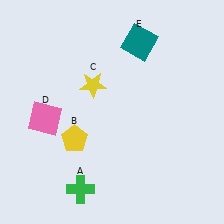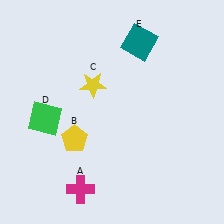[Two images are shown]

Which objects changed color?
A changed from green to magenta. D changed from pink to green.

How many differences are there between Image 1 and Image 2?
There are 2 differences between the two images.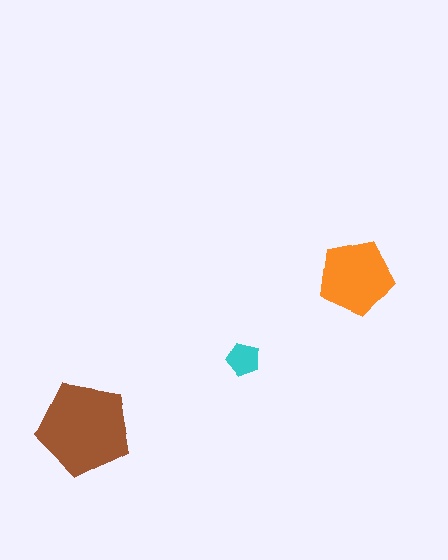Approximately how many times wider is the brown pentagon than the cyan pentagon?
About 3 times wider.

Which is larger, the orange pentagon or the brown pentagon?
The brown one.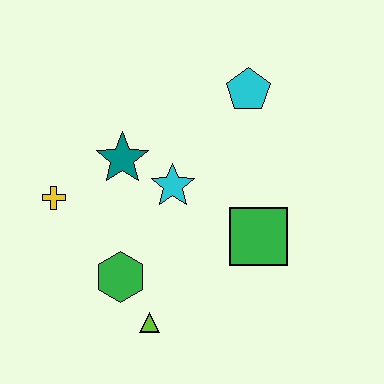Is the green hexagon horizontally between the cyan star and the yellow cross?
Yes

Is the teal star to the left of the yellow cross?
No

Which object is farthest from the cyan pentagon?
The lime triangle is farthest from the cyan pentagon.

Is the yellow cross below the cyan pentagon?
Yes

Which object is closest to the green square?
The cyan star is closest to the green square.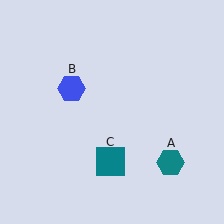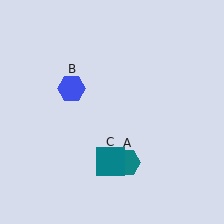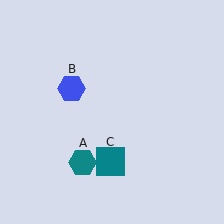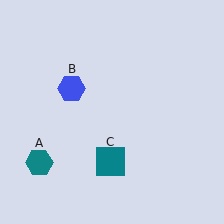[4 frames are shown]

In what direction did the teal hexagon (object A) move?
The teal hexagon (object A) moved left.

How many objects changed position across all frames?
1 object changed position: teal hexagon (object A).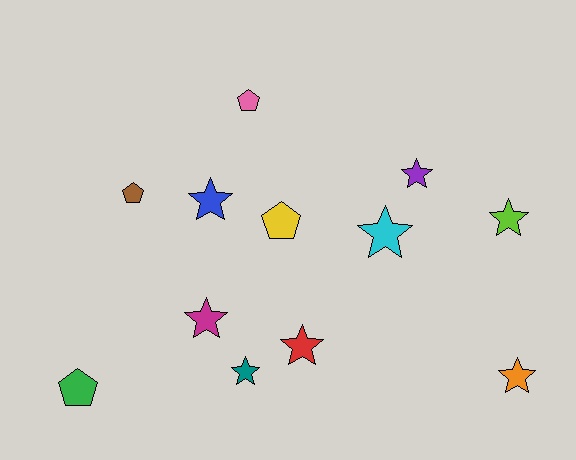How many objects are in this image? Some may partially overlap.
There are 12 objects.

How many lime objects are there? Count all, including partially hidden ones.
There is 1 lime object.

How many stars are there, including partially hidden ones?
There are 8 stars.